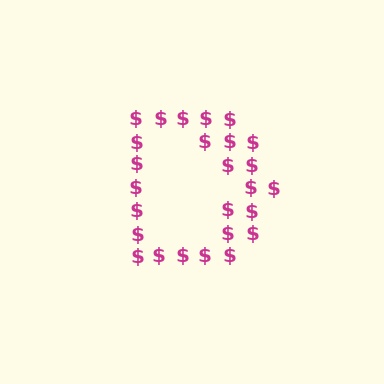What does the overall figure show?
The overall figure shows the letter D.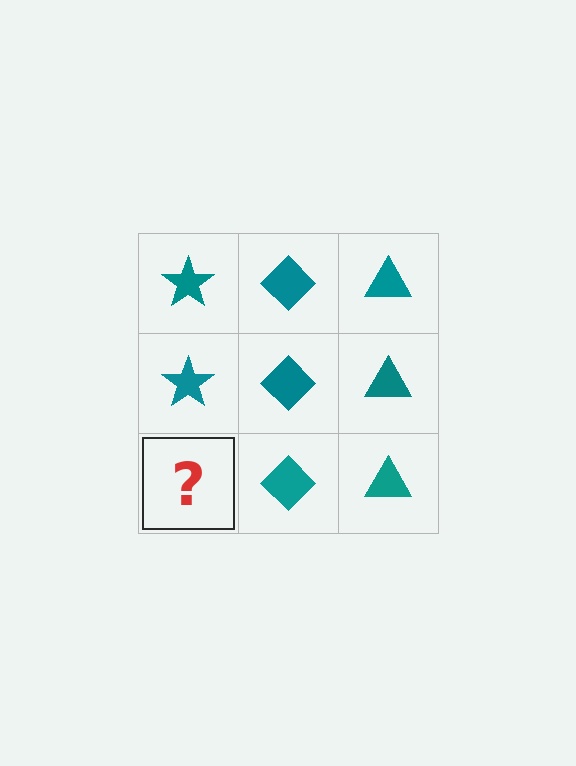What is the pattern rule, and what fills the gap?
The rule is that each column has a consistent shape. The gap should be filled with a teal star.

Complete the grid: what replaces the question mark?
The question mark should be replaced with a teal star.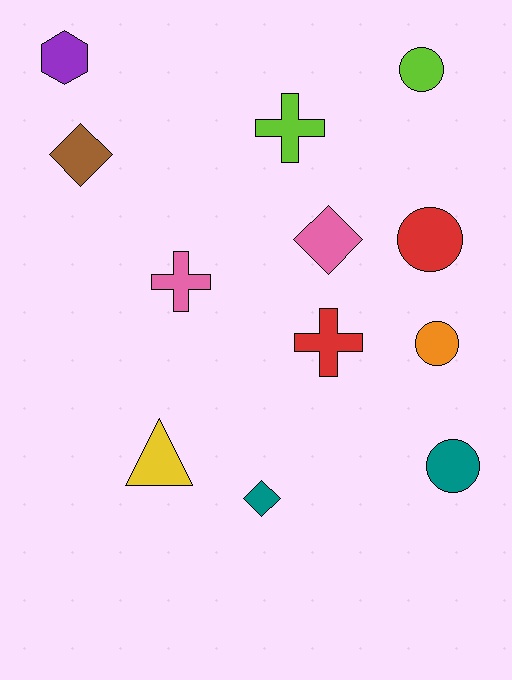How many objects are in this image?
There are 12 objects.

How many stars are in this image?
There are no stars.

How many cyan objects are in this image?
There are no cyan objects.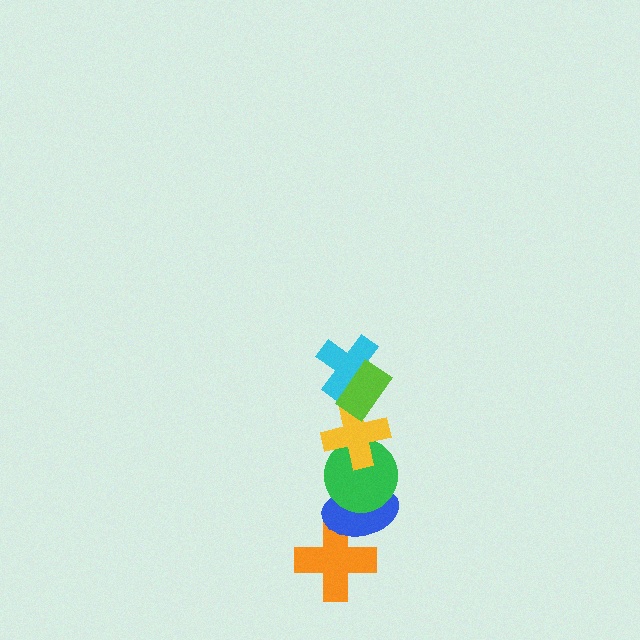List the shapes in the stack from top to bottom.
From top to bottom: the lime rectangle, the cyan cross, the yellow cross, the green circle, the blue ellipse, the orange cross.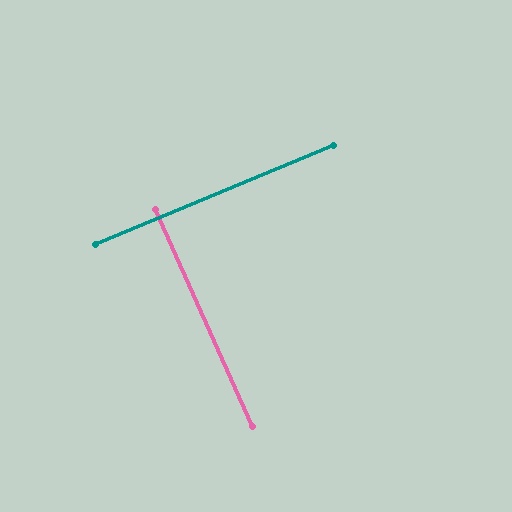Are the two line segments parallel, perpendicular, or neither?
Perpendicular — they meet at approximately 89°.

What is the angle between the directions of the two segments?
Approximately 89 degrees.